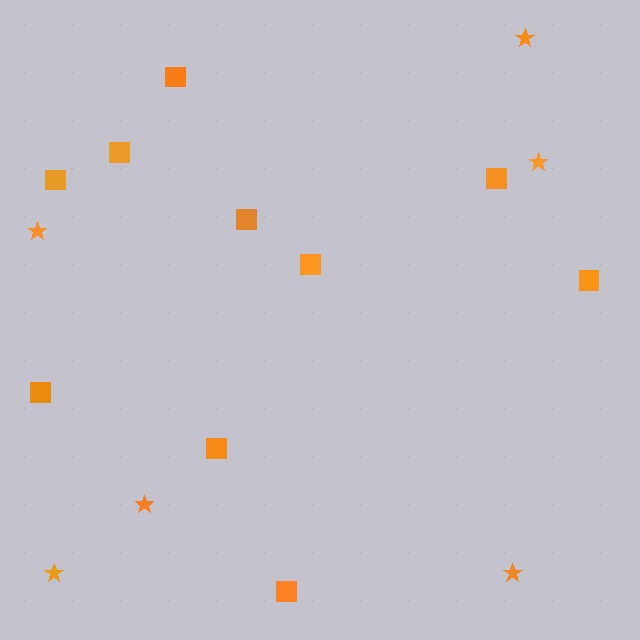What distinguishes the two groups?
There are 2 groups: one group of squares (10) and one group of stars (6).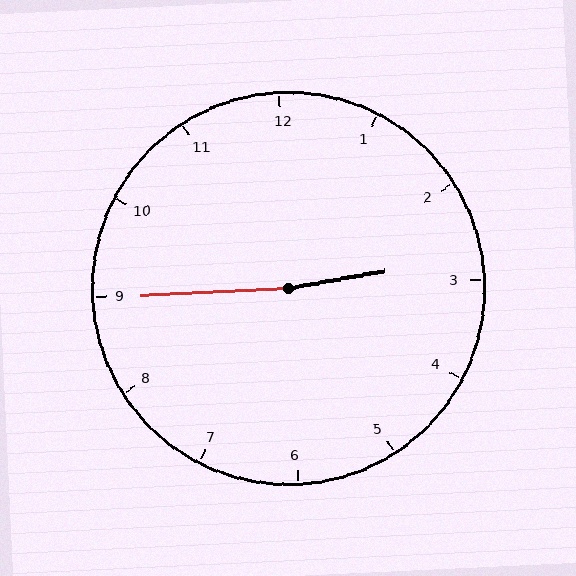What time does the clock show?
2:45.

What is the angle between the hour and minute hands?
Approximately 172 degrees.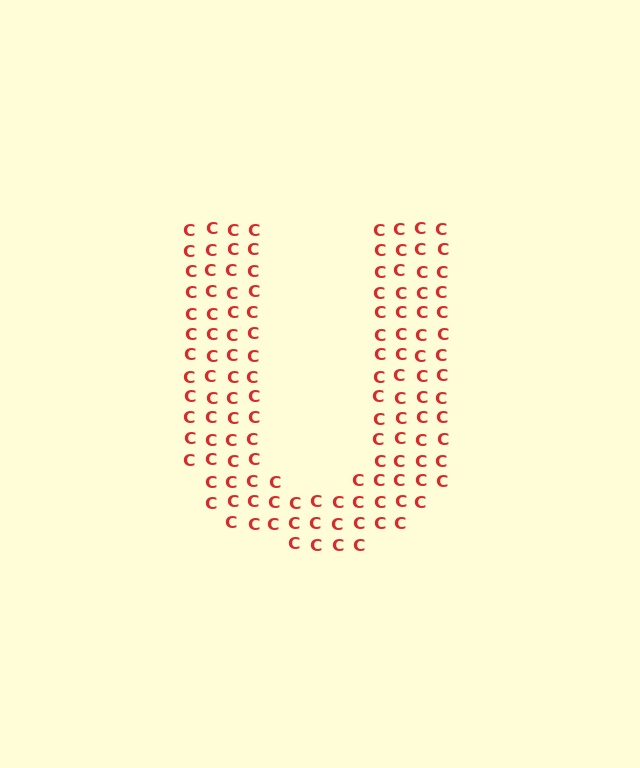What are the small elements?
The small elements are letter C's.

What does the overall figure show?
The overall figure shows the letter U.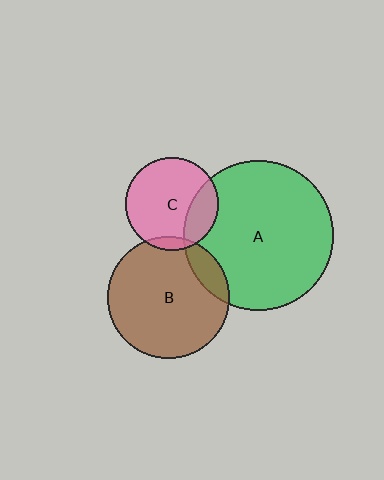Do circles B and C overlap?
Yes.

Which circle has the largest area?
Circle A (green).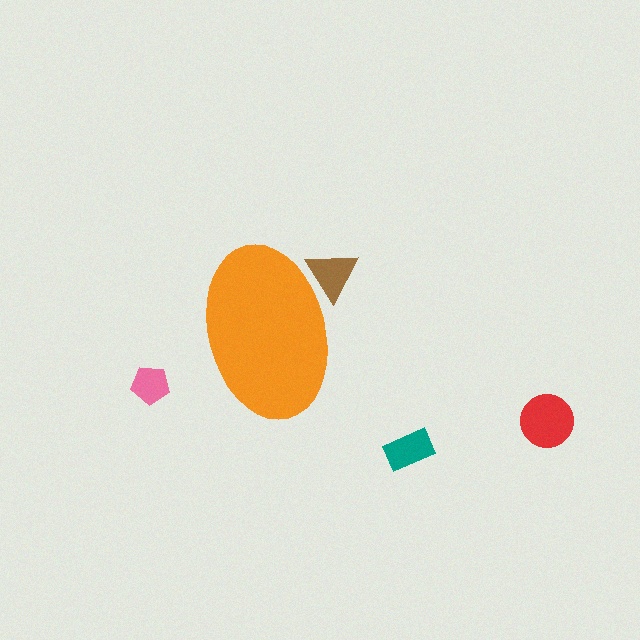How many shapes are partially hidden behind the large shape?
1 shape is partially hidden.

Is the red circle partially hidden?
No, the red circle is fully visible.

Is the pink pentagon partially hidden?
No, the pink pentagon is fully visible.